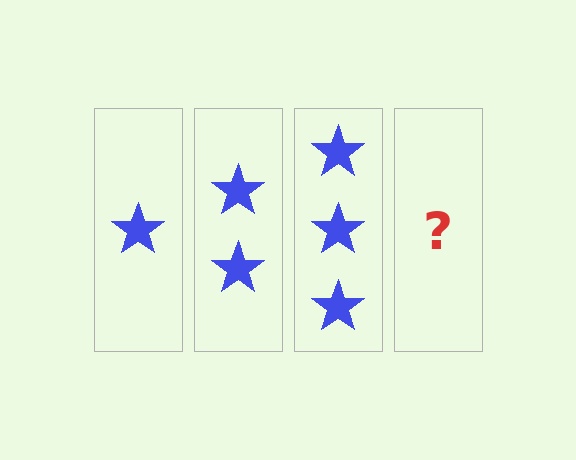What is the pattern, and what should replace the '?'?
The pattern is that each step adds one more star. The '?' should be 4 stars.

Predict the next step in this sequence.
The next step is 4 stars.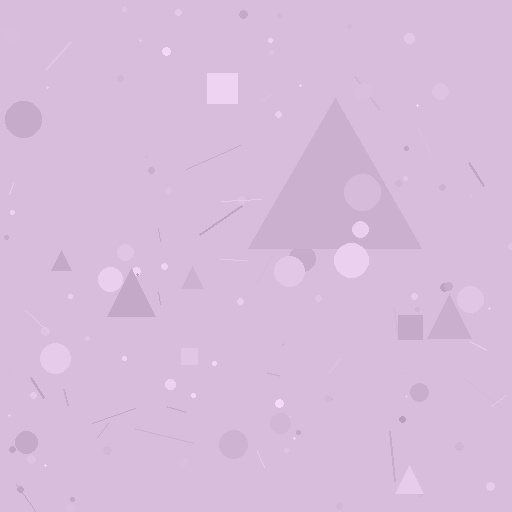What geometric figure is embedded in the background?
A triangle is embedded in the background.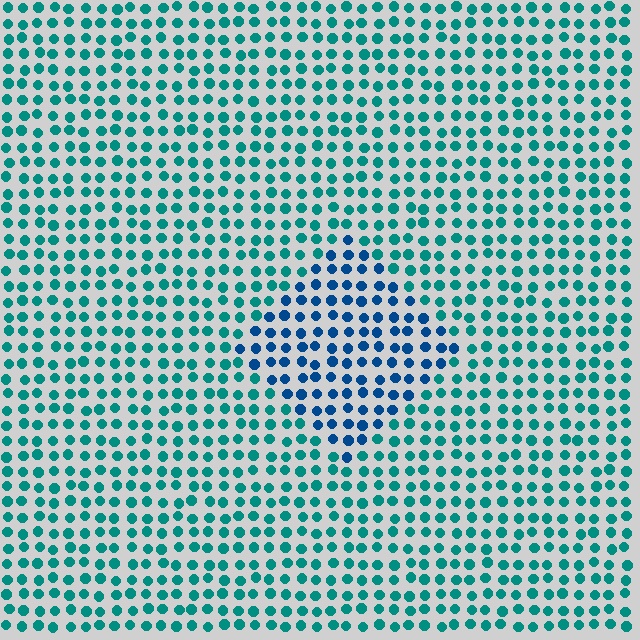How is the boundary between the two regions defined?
The boundary is defined purely by a slight shift in hue (about 36 degrees). Spacing, size, and orientation are identical on both sides.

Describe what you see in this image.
The image is filled with small teal elements in a uniform arrangement. A diamond-shaped region is visible where the elements are tinted to a slightly different hue, forming a subtle color boundary.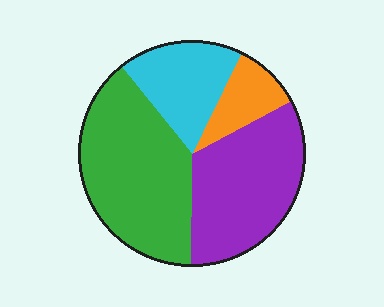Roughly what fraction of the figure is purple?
Purple covers roughly 35% of the figure.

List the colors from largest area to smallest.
From largest to smallest: green, purple, cyan, orange.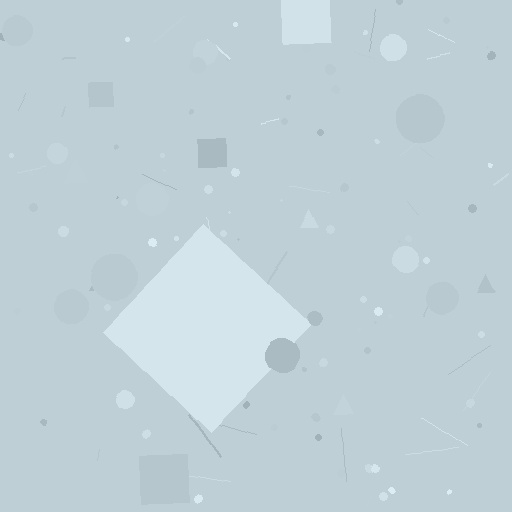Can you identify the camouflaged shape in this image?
The camouflaged shape is a diamond.